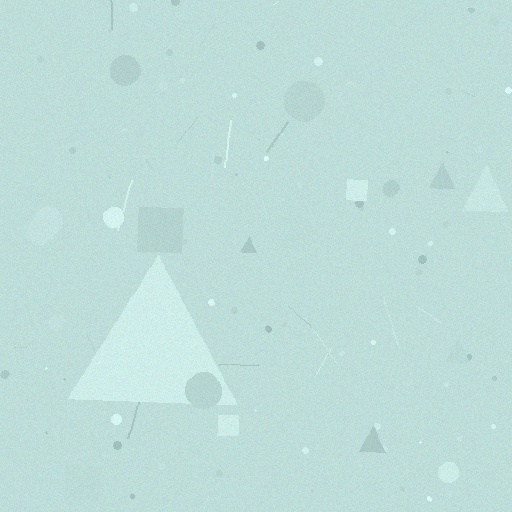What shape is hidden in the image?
A triangle is hidden in the image.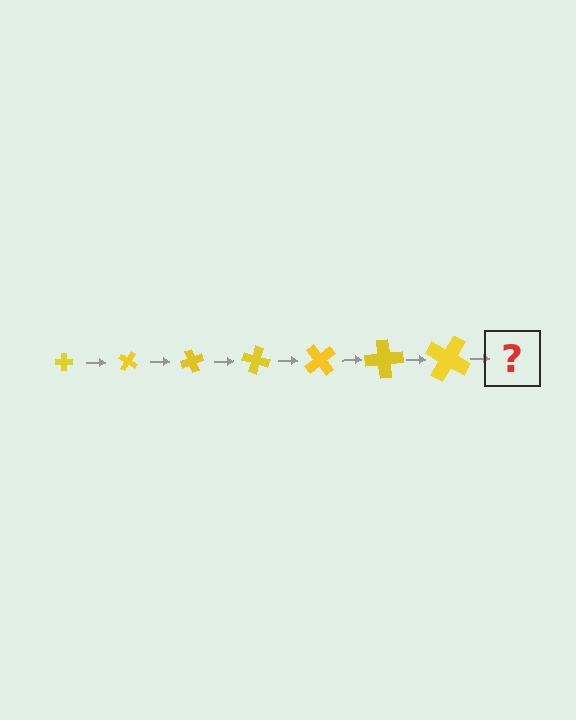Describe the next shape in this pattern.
It should be a cross, larger than the previous one and rotated 245 degrees from the start.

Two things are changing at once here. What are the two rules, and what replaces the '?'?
The two rules are that the cross grows larger each step and it rotates 35 degrees each step. The '?' should be a cross, larger than the previous one and rotated 245 degrees from the start.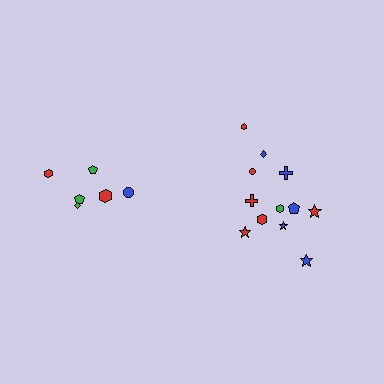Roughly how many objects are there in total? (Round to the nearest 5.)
Roughly 20 objects in total.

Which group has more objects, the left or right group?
The right group.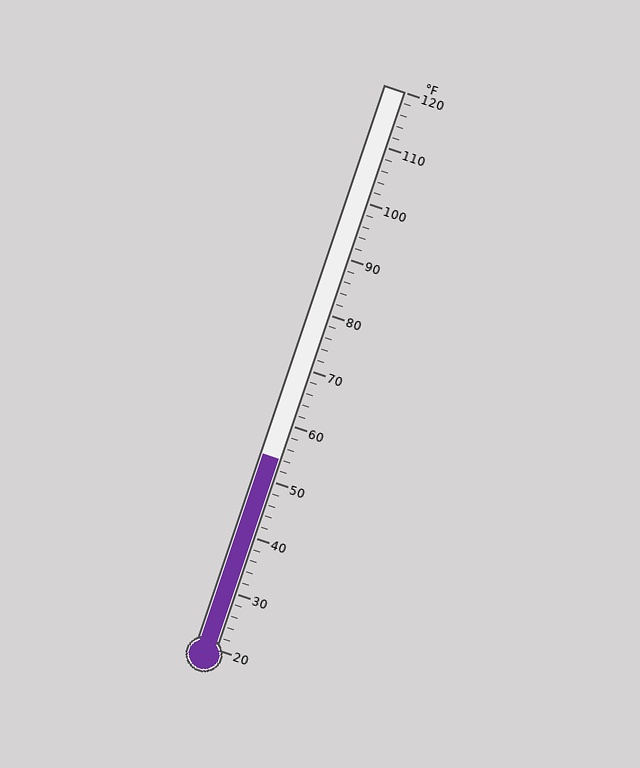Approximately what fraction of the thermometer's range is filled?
The thermometer is filled to approximately 35% of its range.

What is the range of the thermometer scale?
The thermometer scale ranges from 20°F to 120°F.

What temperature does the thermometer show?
The thermometer shows approximately 54°F.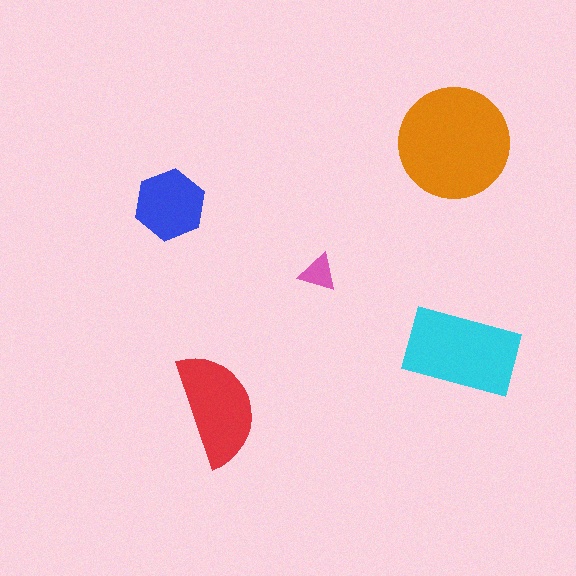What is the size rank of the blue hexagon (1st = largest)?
4th.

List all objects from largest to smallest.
The orange circle, the cyan rectangle, the red semicircle, the blue hexagon, the pink triangle.